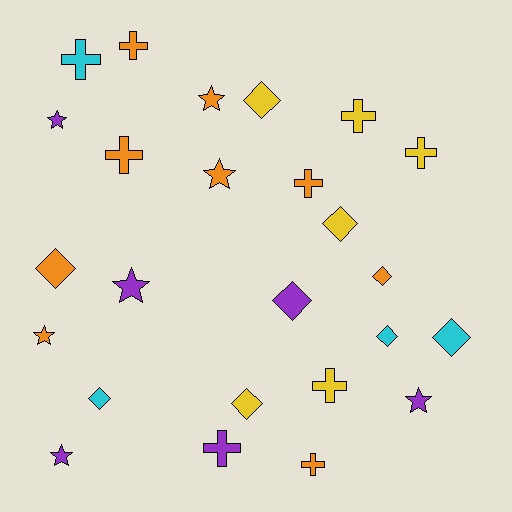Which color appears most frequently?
Orange, with 9 objects.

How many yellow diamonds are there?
There are 3 yellow diamonds.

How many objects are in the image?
There are 25 objects.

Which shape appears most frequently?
Diamond, with 9 objects.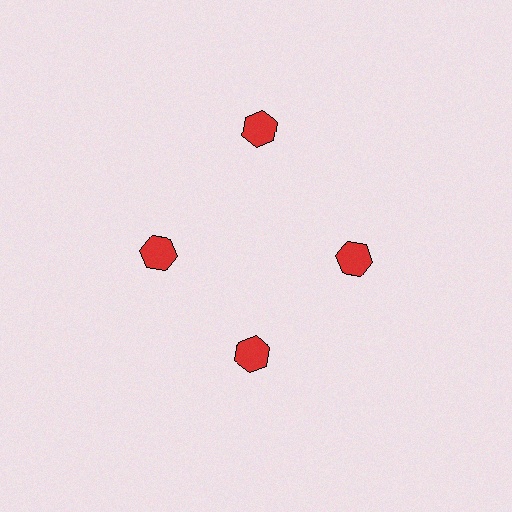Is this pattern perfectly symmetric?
No. The 4 red hexagons are arranged in a ring, but one element near the 12 o'clock position is pushed outward from the center, breaking the 4-fold rotational symmetry.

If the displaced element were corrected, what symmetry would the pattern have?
It would have 4-fold rotational symmetry — the pattern would map onto itself every 90 degrees.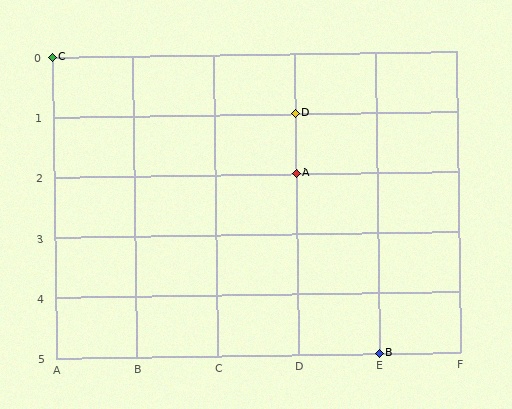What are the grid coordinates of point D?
Point D is at grid coordinates (D, 1).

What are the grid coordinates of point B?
Point B is at grid coordinates (E, 5).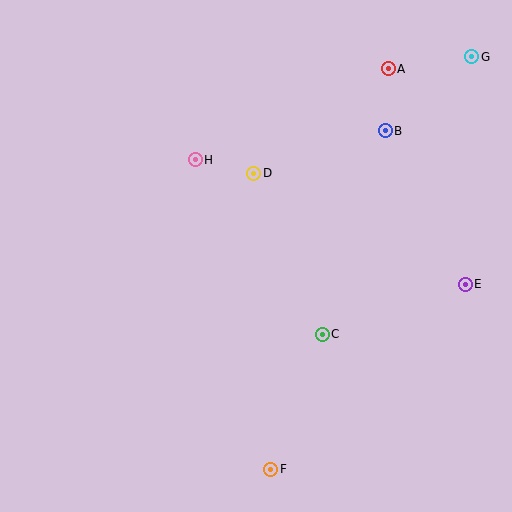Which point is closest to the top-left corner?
Point H is closest to the top-left corner.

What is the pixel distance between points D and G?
The distance between D and G is 248 pixels.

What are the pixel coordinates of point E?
Point E is at (465, 284).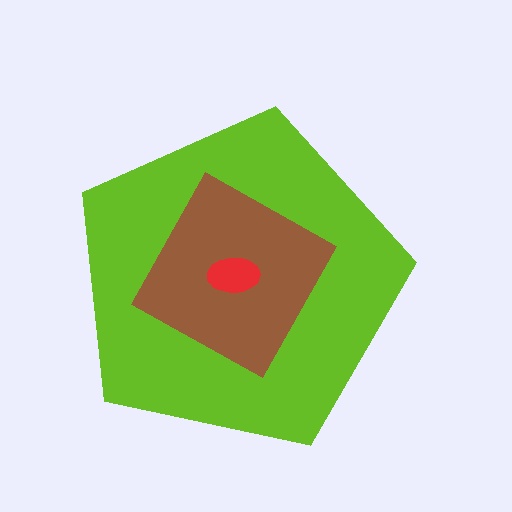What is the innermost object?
The red ellipse.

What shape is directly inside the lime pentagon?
The brown diamond.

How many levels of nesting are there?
3.